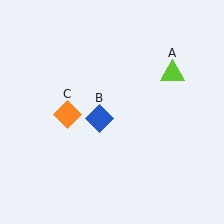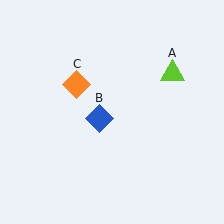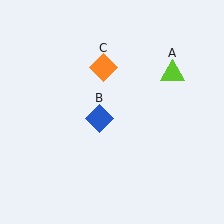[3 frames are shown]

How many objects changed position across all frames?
1 object changed position: orange diamond (object C).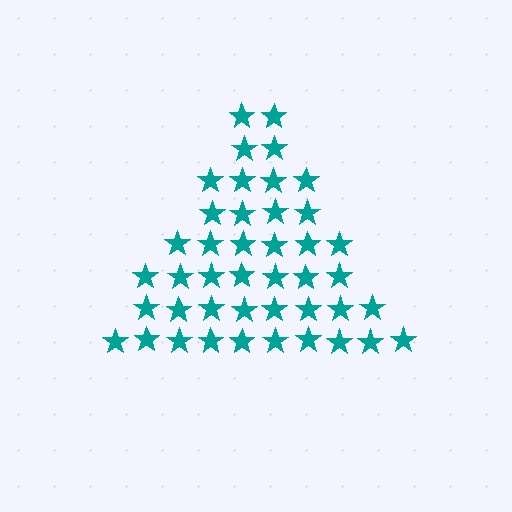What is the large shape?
The large shape is a triangle.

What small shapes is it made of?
It is made of small stars.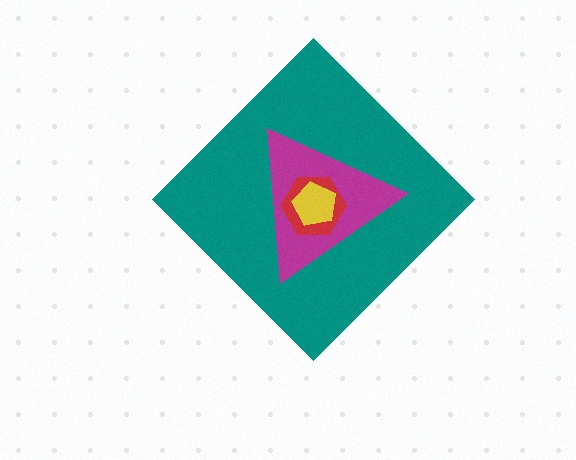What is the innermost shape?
The yellow pentagon.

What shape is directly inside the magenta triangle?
The red hexagon.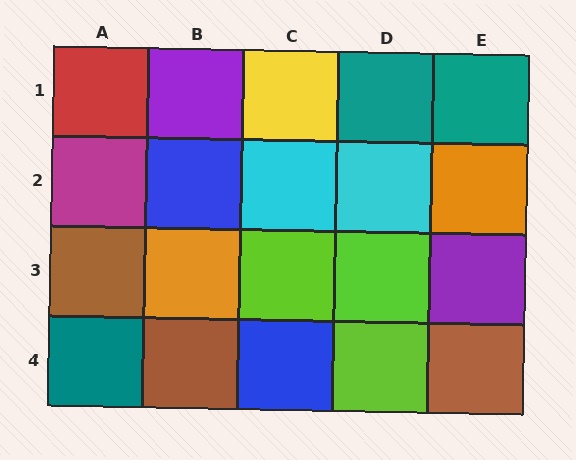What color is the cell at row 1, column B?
Purple.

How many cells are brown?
3 cells are brown.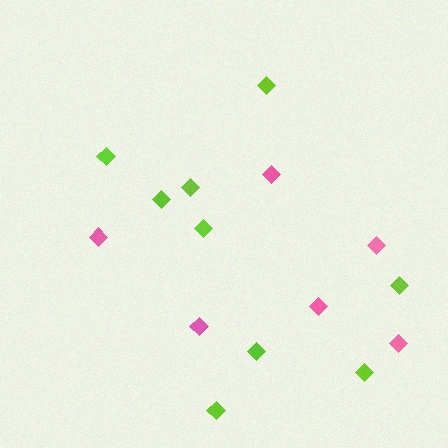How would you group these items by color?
There are 2 groups: one group of pink diamonds (6) and one group of lime diamonds (9).